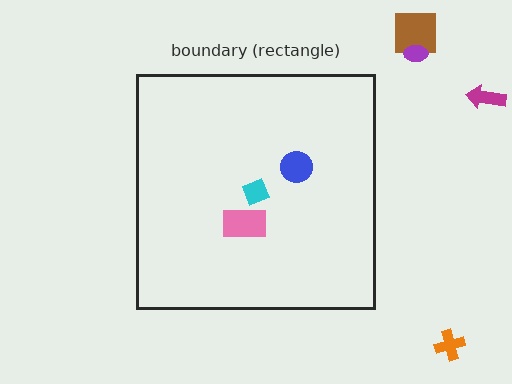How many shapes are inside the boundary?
3 inside, 4 outside.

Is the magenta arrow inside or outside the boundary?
Outside.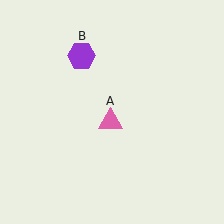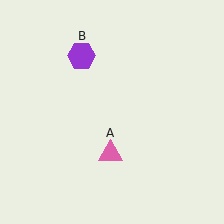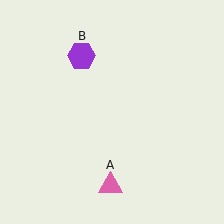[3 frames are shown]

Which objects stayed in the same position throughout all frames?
Purple hexagon (object B) remained stationary.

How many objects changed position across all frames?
1 object changed position: pink triangle (object A).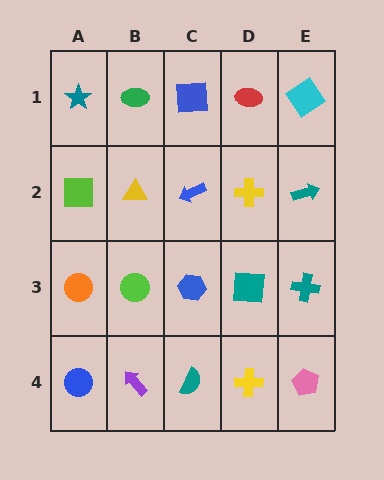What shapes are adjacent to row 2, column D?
A red ellipse (row 1, column D), a teal square (row 3, column D), a blue arrow (row 2, column C), a teal arrow (row 2, column E).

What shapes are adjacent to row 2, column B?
A green ellipse (row 1, column B), a lime circle (row 3, column B), a lime square (row 2, column A), a blue arrow (row 2, column C).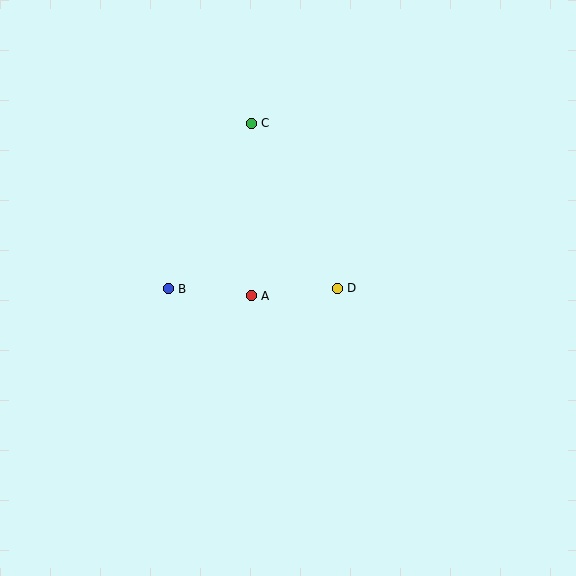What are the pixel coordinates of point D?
Point D is at (337, 288).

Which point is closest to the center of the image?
Point A at (251, 296) is closest to the center.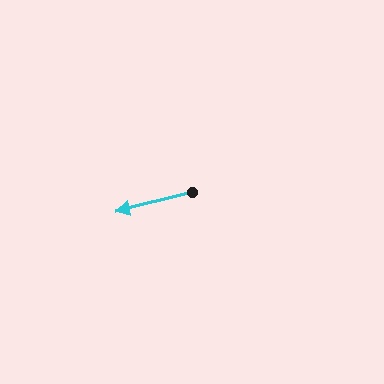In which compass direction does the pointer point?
West.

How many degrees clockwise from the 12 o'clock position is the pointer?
Approximately 256 degrees.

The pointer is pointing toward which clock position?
Roughly 9 o'clock.